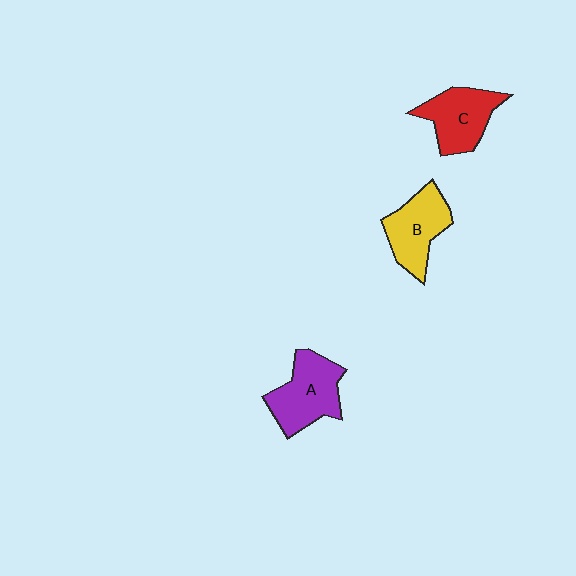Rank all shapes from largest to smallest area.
From largest to smallest: A (purple), B (yellow), C (red).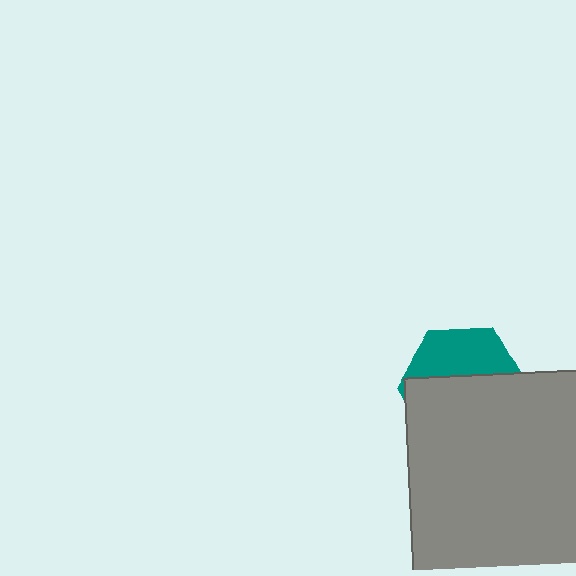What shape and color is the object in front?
The object in front is a gray square.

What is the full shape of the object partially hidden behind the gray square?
The partially hidden object is a teal hexagon.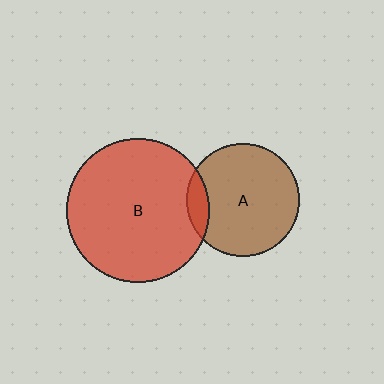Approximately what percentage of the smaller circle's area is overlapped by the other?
Approximately 10%.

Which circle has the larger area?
Circle B (red).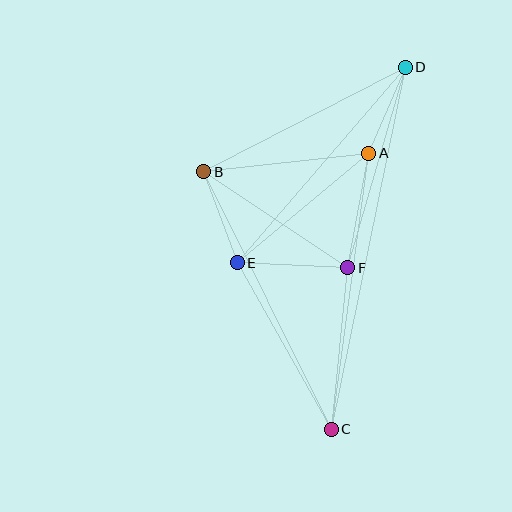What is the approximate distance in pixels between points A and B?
The distance between A and B is approximately 166 pixels.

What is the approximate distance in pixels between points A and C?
The distance between A and C is approximately 279 pixels.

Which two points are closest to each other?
Points A and D are closest to each other.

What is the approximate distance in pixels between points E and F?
The distance between E and F is approximately 111 pixels.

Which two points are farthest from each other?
Points C and D are farthest from each other.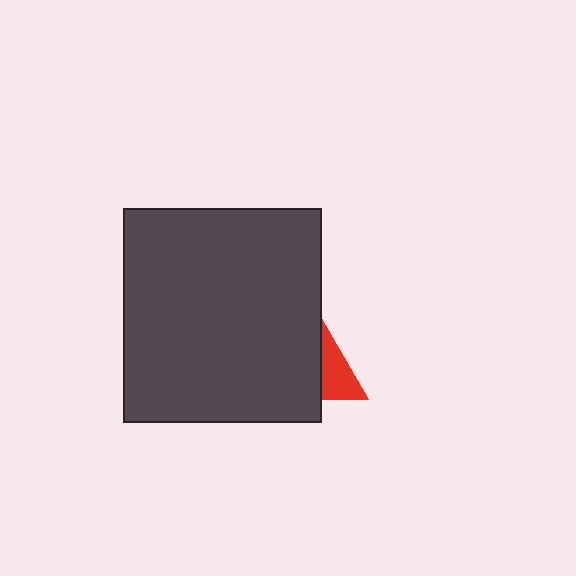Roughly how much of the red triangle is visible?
A small part of it is visible (roughly 38%).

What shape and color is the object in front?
The object in front is a dark gray rectangle.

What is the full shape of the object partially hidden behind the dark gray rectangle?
The partially hidden object is a red triangle.